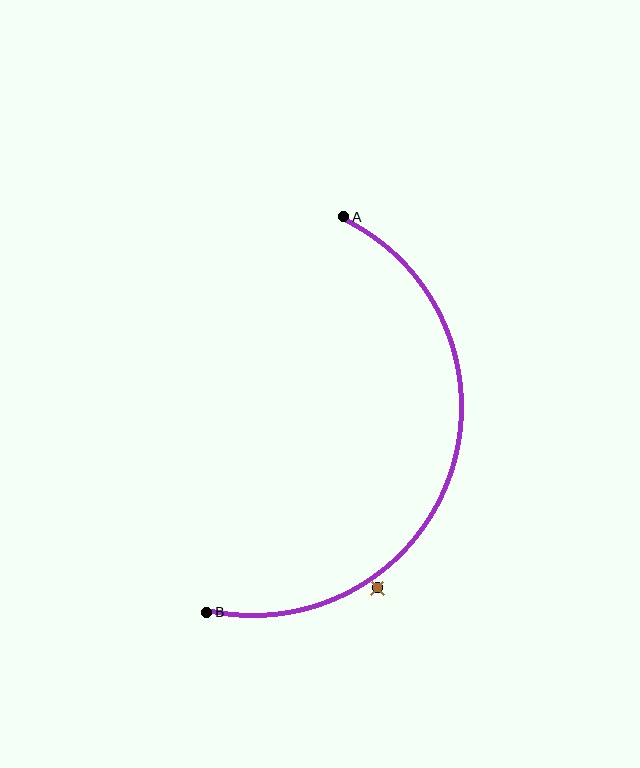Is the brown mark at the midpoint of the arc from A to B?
No — the brown mark does not lie on the arc at all. It sits slightly outside the curve.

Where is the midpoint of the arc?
The arc midpoint is the point on the curve farthest from the straight line joining A and B. It sits to the right of that line.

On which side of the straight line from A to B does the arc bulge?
The arc bulges to the right of the straight line connecting A and B.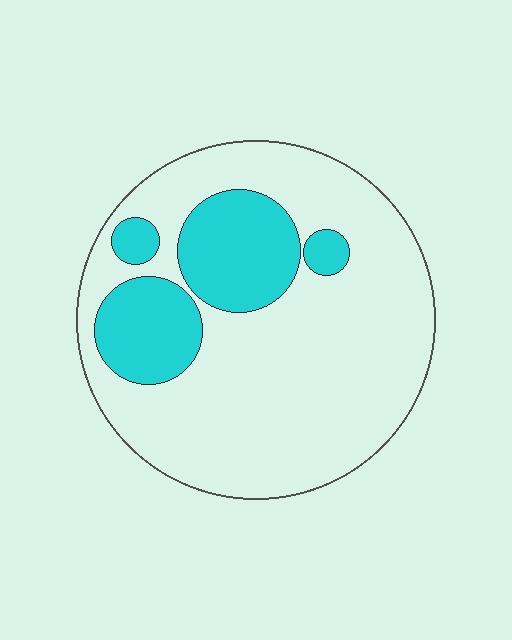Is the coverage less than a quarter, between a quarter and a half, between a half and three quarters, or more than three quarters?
Less than a quarter.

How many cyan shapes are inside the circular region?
4.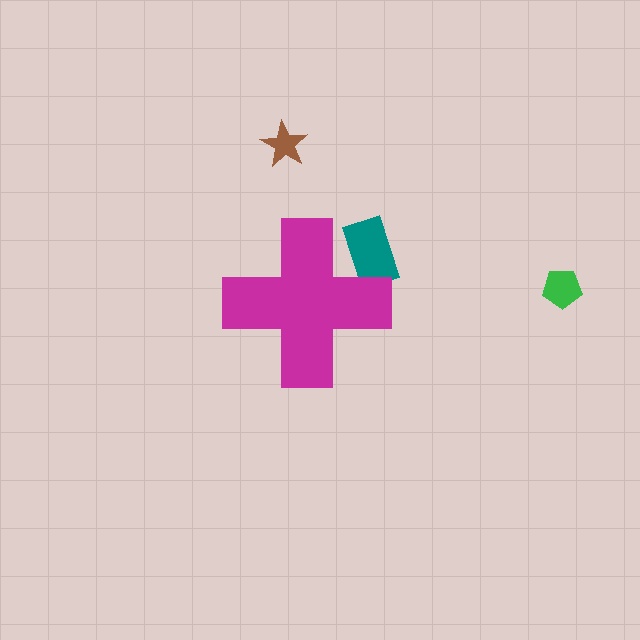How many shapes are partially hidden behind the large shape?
1 shape is partially hidden.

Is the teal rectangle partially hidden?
Yes, the teal rectangle is partially hidden behind the magenta cross.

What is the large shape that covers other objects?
A magenta cross.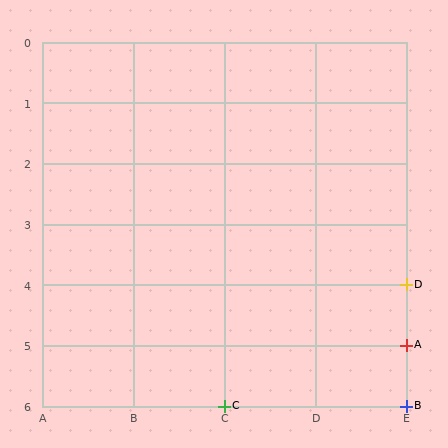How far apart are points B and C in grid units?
Points B and C are 2 columns apart.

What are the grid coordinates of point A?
Point A is at grid coordinates (E, 5).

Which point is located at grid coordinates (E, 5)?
Point A is at (E, 5).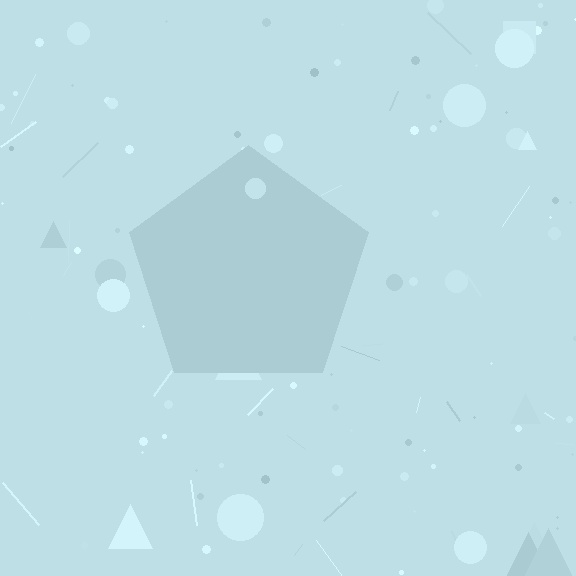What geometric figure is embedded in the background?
A pentagon is embedded in the background.